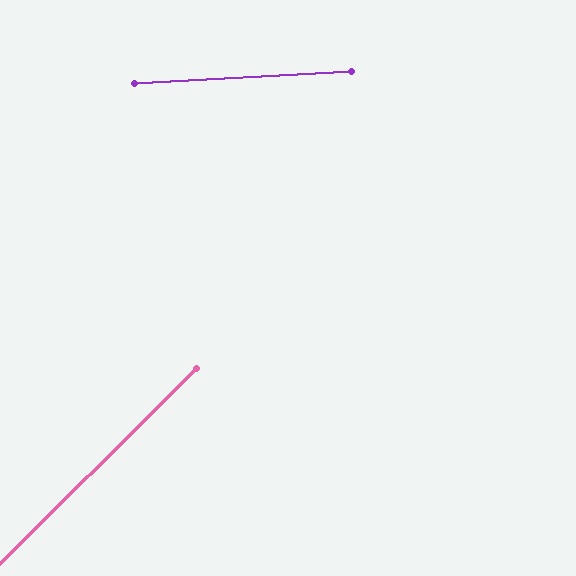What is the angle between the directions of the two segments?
Approximately 42 degrees.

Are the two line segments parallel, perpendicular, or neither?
Neither parallel nor perpendicular — they differ by about 42°.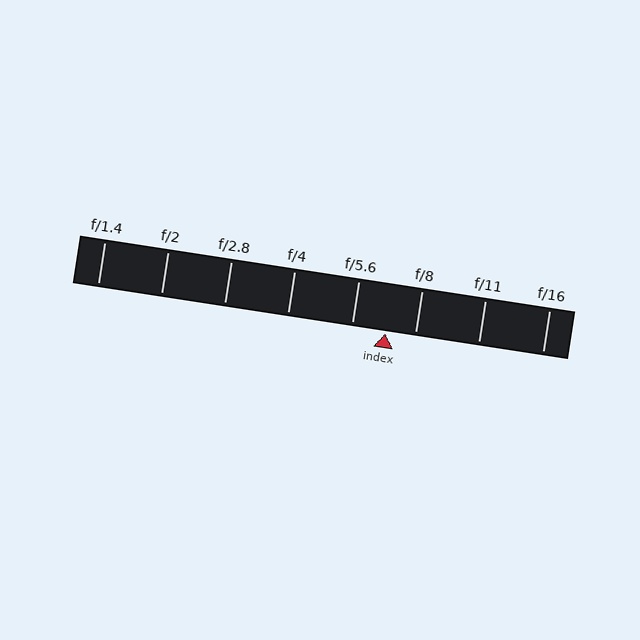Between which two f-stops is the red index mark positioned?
The index mark is between f/5.6 and f/8.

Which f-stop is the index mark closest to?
The index mark is closest to f/8.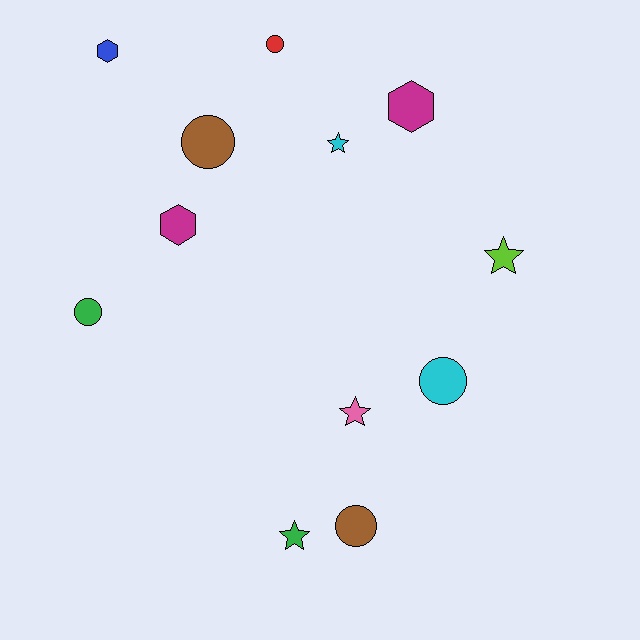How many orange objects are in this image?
There are no orange objects.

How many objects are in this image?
There are 12 objects.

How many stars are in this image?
There are 4 stars.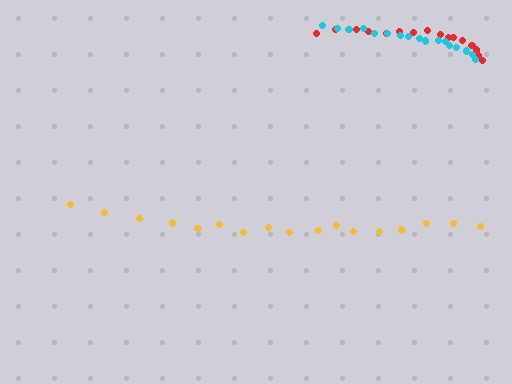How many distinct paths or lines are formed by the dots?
There are 3 distinct paths.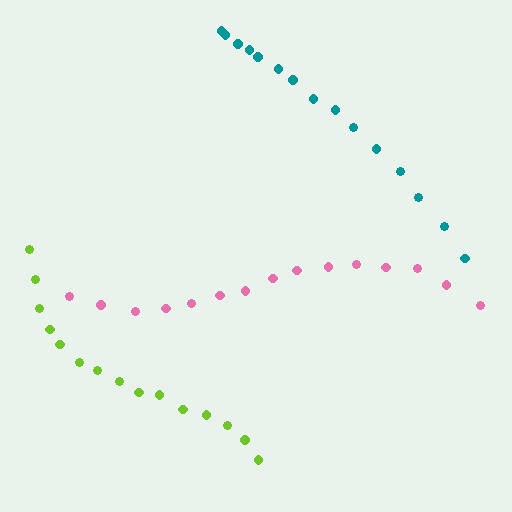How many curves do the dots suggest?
There are 3 distinct paths.